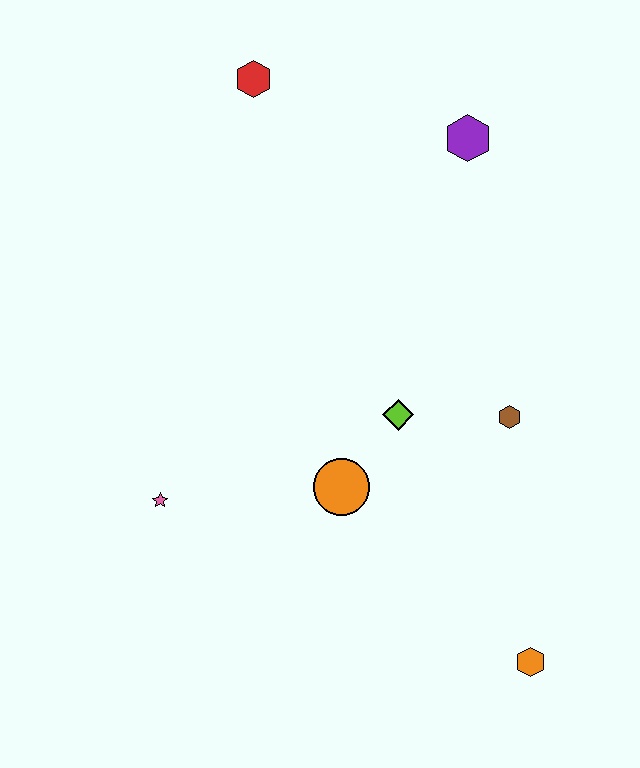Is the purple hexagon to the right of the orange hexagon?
No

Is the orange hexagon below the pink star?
Yes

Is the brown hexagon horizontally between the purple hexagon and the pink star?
No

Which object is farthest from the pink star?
The purple hexagon is farthest from the pink star.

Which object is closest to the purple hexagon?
The red hexagon is closest to the purple hexagon.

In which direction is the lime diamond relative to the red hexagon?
The lime diamond is below the red hexagon.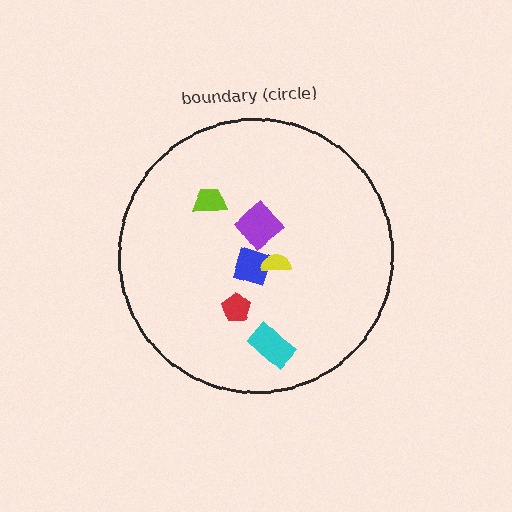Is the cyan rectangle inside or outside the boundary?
Inside.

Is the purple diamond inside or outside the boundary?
Inside.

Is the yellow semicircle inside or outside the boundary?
Inside.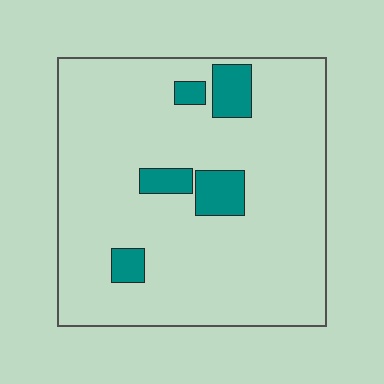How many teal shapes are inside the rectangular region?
5.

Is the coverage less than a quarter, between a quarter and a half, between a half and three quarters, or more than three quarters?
Less than a quarter.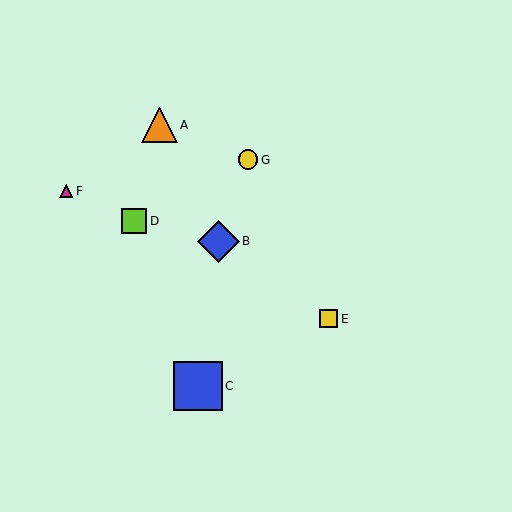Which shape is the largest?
The blue square (labeled C) is the largest.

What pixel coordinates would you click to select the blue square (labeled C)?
Click at (198, 386) to select the blue square C.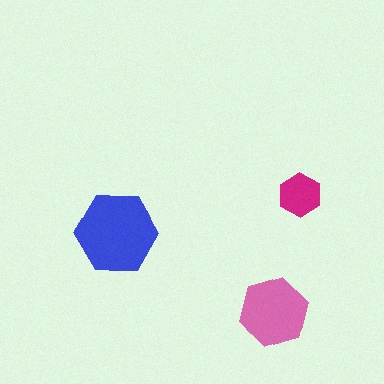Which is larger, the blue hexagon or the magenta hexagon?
The blue one.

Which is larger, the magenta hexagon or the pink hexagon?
The pink one.